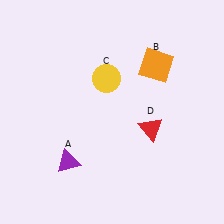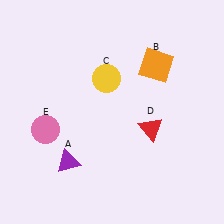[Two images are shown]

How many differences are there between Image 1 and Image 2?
There is 1 difference between the two images.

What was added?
A pink circle (E) was added in Image 2.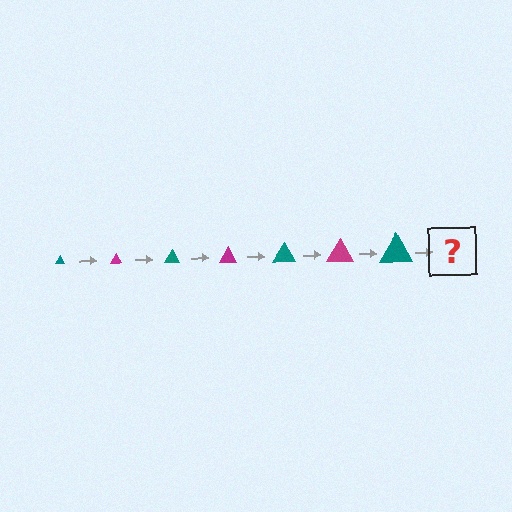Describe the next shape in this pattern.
It should be a magenta triangle, larger than the previous one.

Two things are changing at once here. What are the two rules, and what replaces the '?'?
The two rules are that the triangle grows larger each step and the color cycles through teal and magenta. The '?' should be a magenta triangle, larger than the previous one.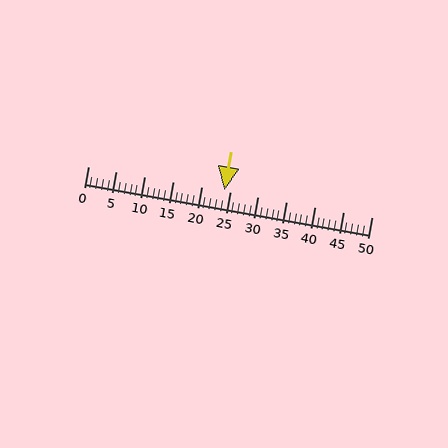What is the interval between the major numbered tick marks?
The major tick marks are spaced 5 units apart.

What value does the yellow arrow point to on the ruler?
The yellow arrow points to approximately 24.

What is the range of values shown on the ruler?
The ruler shows values from 0 to 50.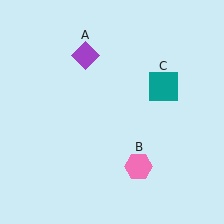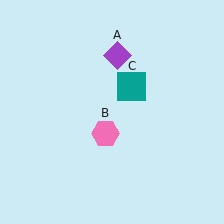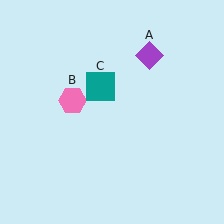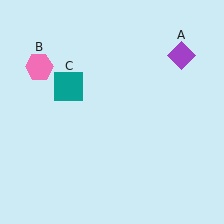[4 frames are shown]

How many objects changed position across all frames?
3 objects changed position: purple diamond (object A), pink hexagon (object B), teal square (object C).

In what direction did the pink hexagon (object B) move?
The pink hexagon (object B) moved up and to the left.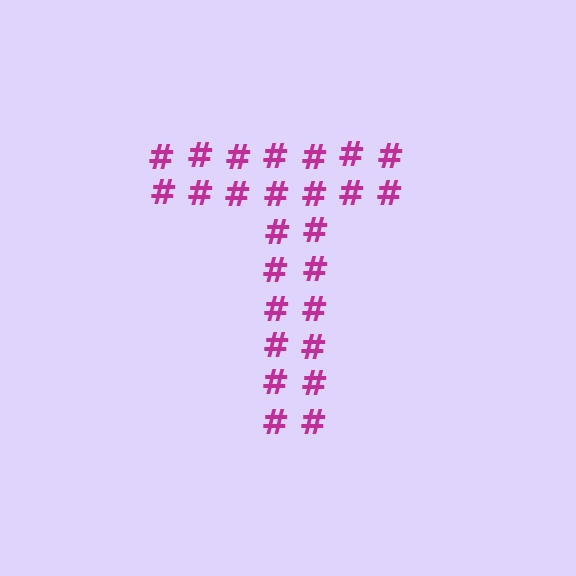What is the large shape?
The large shape is the letter T.